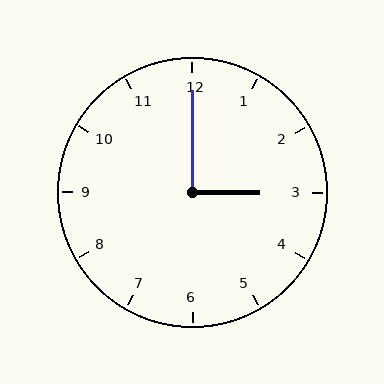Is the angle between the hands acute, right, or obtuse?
It is right.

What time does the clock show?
3:00.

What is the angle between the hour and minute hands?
Approximately 90 degrees.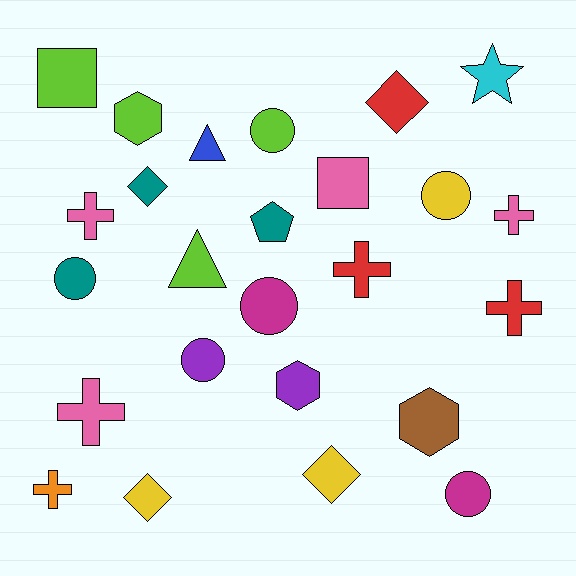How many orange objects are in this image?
There is 1 orange object.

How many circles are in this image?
There are 6 circles.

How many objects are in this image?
There are 25 objects.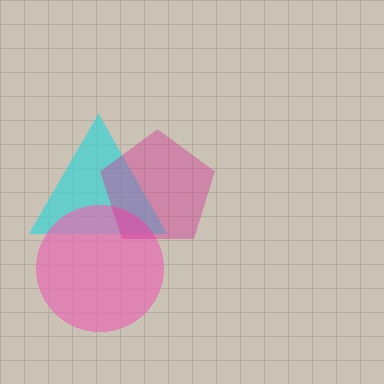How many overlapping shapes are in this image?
There are 3 overlapping shapes in the image.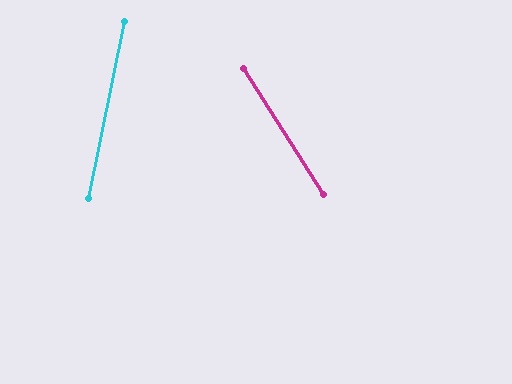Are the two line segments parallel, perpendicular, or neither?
Neither parallel nor perpendicular — they differ by about 44°.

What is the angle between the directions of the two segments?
Approximately 44 degrees.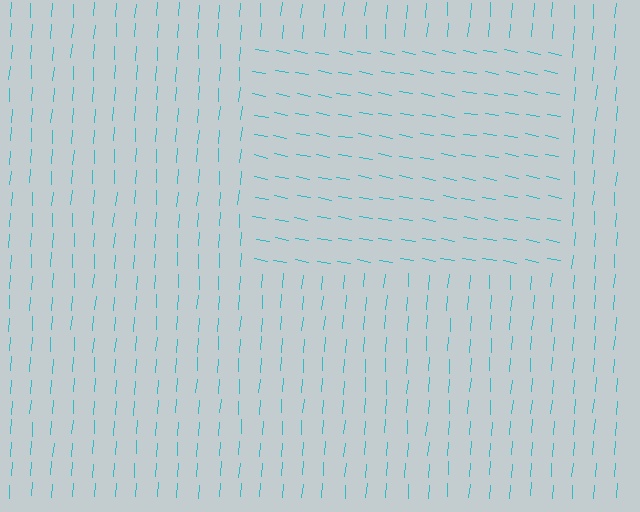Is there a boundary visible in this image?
Yes, there is a texture boundary formed by a change in line orientation.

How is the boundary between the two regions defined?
The boundary is defined purely by a change in line orientation (approximately 84 degrees difference). All lines are the same color and thickness.